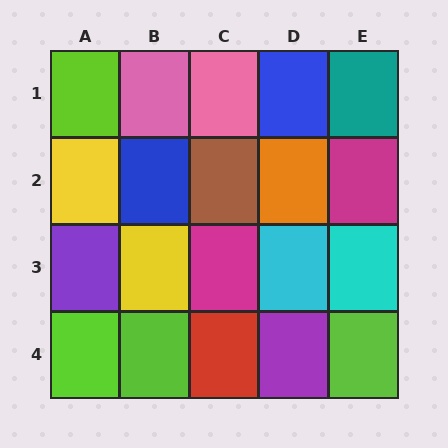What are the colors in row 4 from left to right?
Lime, lime, red, purple, lime.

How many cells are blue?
2 cells are blue.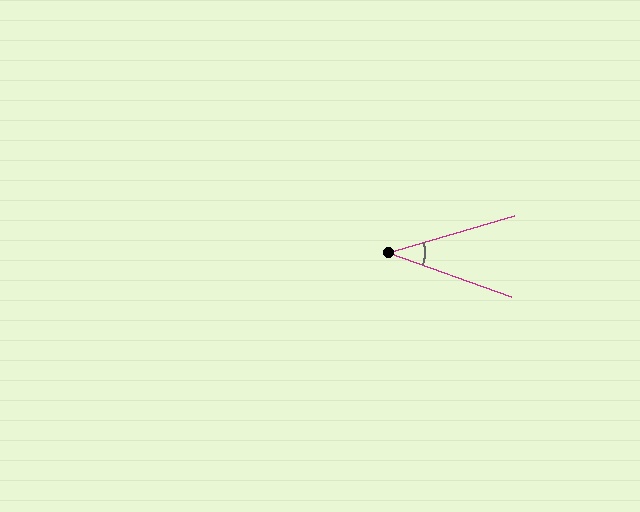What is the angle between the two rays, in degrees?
Approximately 36 degrees.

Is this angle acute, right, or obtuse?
It is acute.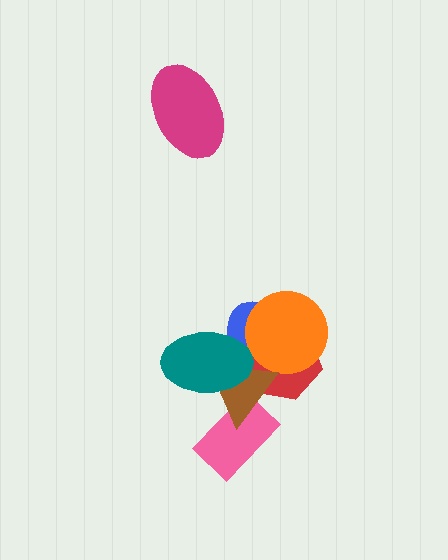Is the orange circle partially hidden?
Yes, it is partially covered by another shape.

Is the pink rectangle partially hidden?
Yes, it is partially covered by another shape.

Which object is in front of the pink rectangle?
The brown triangle is in front of the pink rectangle.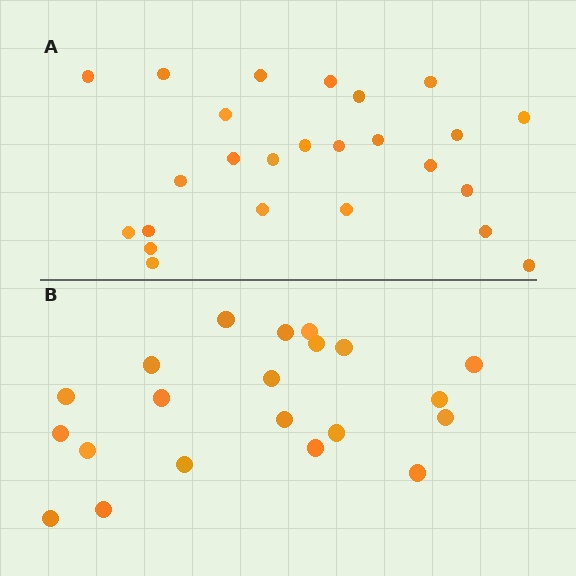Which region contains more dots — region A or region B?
Region A (the top region) has more dots.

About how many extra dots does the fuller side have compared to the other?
Region A has about 4 more dots than region B.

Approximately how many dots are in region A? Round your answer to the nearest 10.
About 20 dots. (The exact count is 25, which rounds to 20.)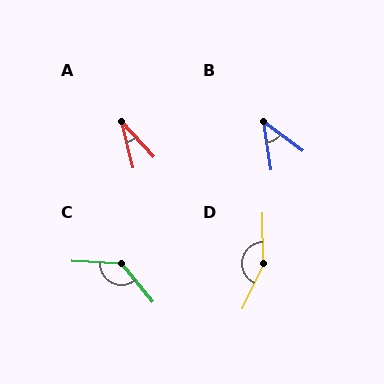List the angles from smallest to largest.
A (28°), B (44°), C (132°), D (154°).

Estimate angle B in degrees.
Approximately 44 degrees.